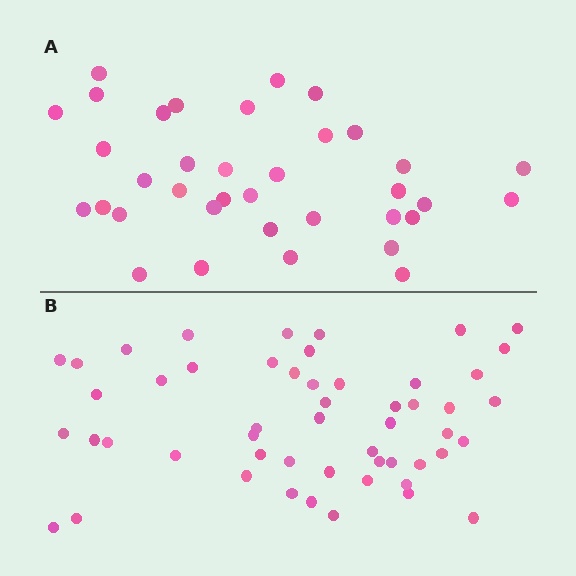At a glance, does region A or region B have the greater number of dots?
Region B (the bottom region) has more dots.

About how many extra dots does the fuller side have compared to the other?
Region B has approximately 15 more dots than region A.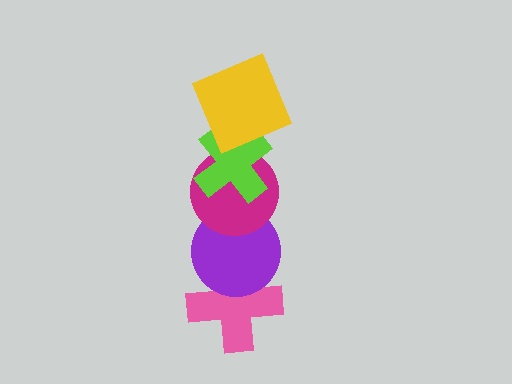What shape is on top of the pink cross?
The purple circle is on top of the pink cross.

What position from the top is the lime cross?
The lime cross is 2nd from the top.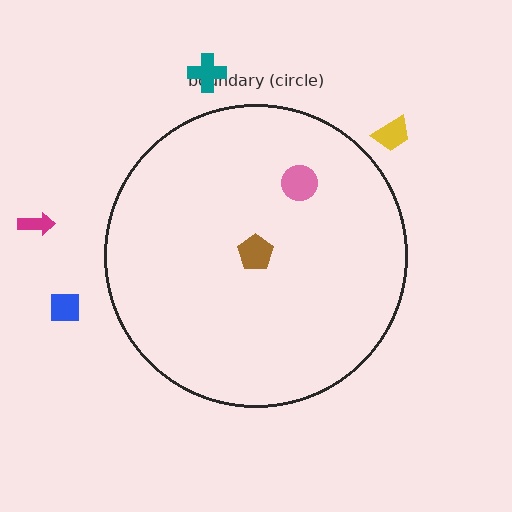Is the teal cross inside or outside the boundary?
Outside.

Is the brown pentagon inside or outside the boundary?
Inside.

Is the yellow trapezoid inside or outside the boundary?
Outside.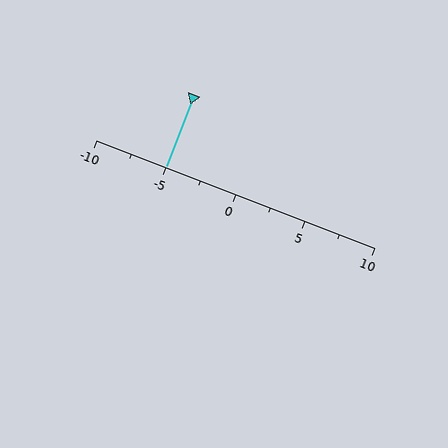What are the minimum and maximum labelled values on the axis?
The axis runs from -10 to 10.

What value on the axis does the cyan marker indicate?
The marker indicates approximately -5.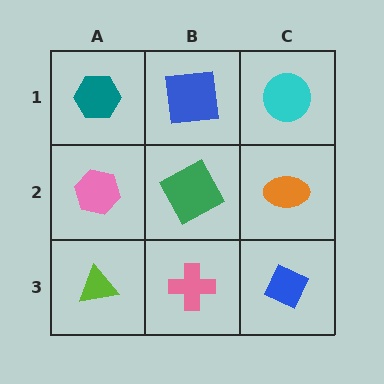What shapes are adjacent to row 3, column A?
A pink hexagon (row 2, column A), a pink cross (row 3, column B).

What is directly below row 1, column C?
An orange ellipse.